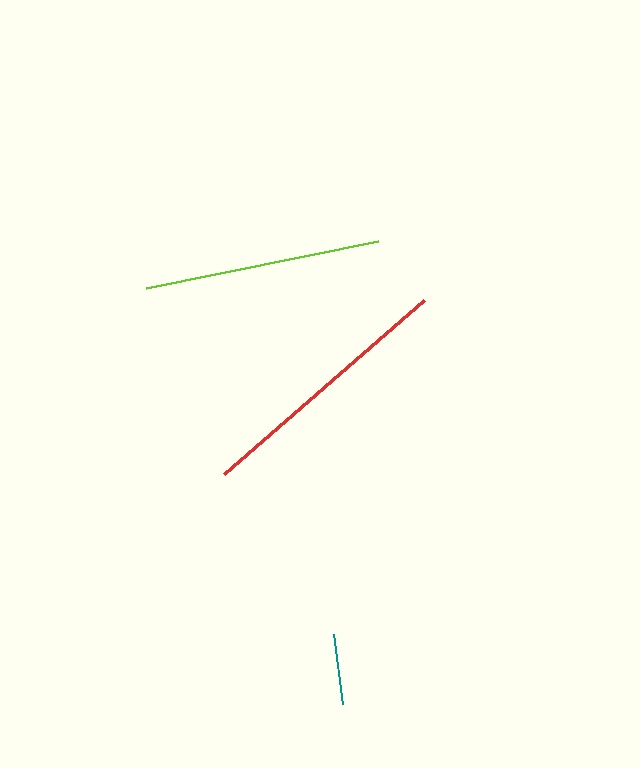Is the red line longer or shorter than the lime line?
The red line is longer than the lime line.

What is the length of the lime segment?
The lime segment is approximately 237 pixels long.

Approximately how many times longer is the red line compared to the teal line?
The red line is approximately 3.8 times the length of the teal line.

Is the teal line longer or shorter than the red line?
The red line is longer than the teal line.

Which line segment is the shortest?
The teal line is the shortest at approximately 71 pixels.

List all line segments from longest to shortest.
From longest to shortest: red, lime, teal.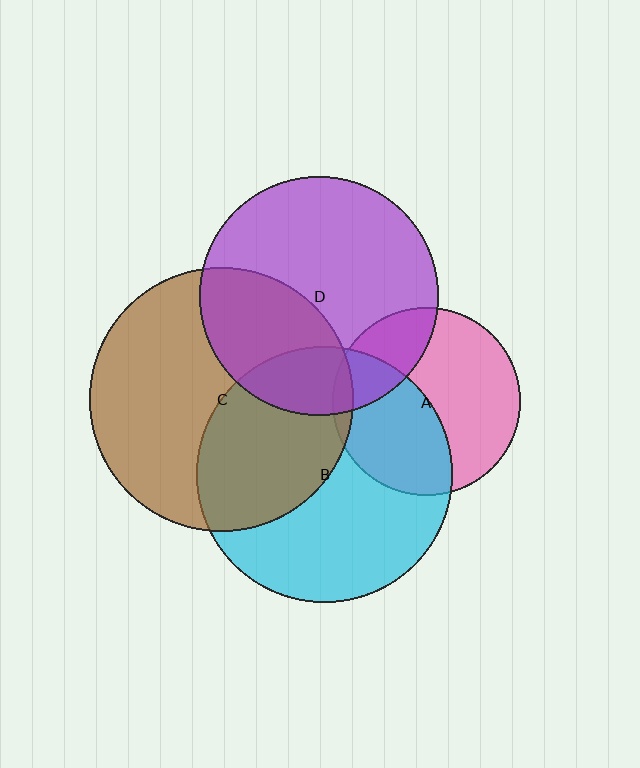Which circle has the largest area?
Circle C (brown).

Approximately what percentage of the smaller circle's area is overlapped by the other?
Approximately 40%.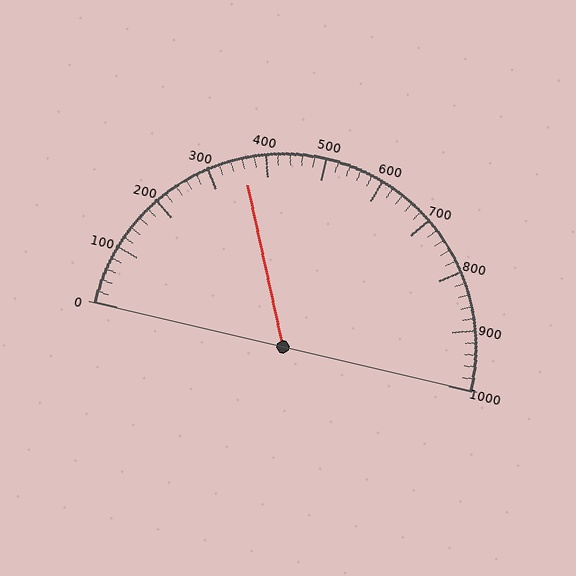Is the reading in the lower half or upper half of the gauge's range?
The reading is in the lower half of the range (0 to 1000).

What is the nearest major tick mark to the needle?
The nearest major tick mark is 400.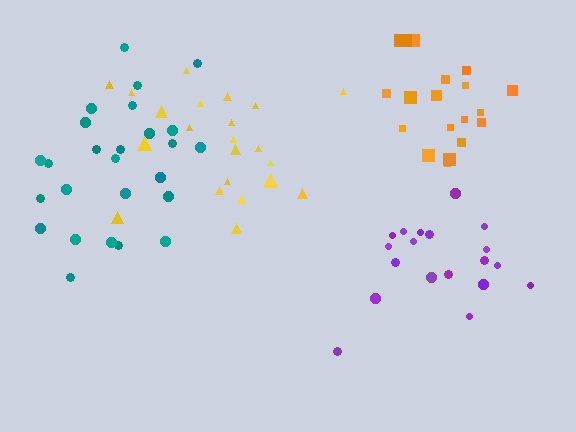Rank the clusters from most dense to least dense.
purple, teal, orange, yellow.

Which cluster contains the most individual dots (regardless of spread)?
Teal (26).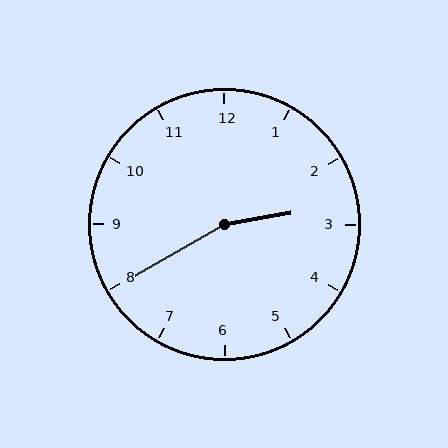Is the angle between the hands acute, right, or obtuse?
It is obtuse.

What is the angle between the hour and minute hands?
Approximately 160 degrees.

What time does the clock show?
2:40.